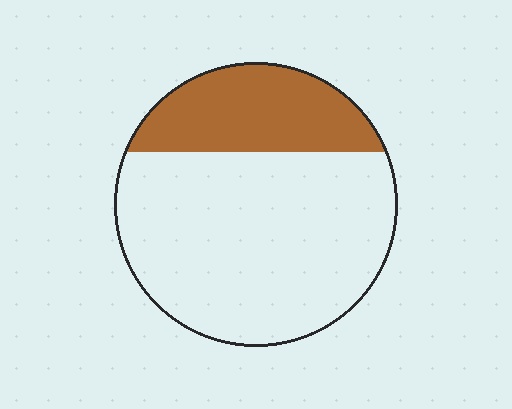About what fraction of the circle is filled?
About one quarter (1/4).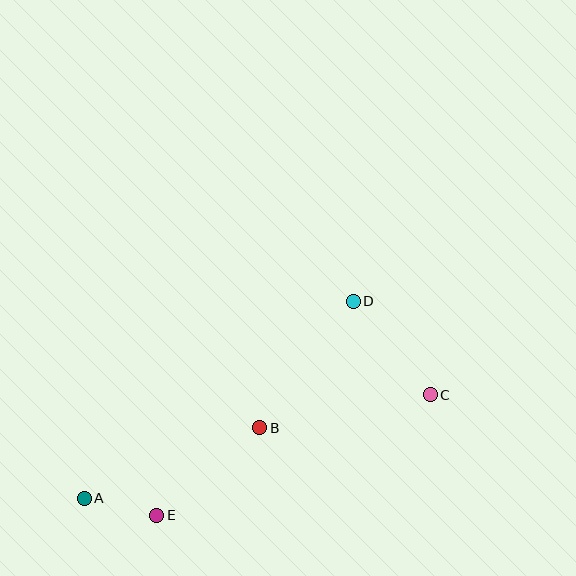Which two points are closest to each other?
Points A and E are closest to each other.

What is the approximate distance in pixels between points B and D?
The distance between B and D is approximately 157 pixels.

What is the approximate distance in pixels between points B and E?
The distance between B and E is approximately 135 pixels.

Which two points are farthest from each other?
Points A and C are farthest from each other.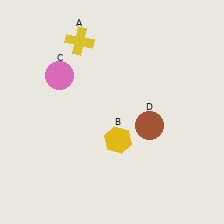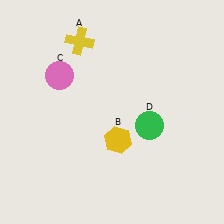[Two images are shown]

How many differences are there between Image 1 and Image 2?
There is 1 difference between the two images.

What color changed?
The circle (D) changed from brown in Image 1 to green in Image 2.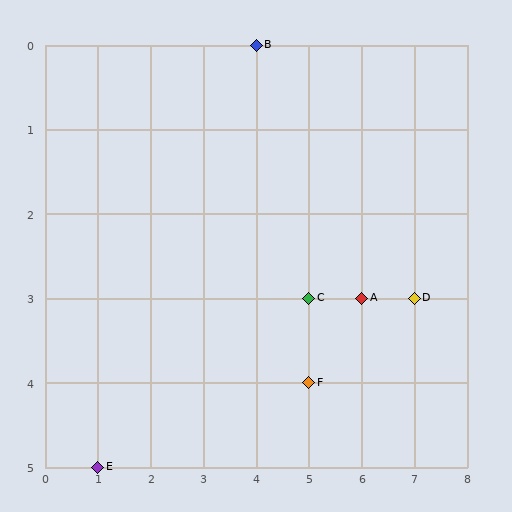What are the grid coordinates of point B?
Point B is at grid coordinates (4, 0).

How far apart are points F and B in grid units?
Points F and B are 1 column and 4 rows apart (about 4.1 grid units diagonally).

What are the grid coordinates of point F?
Point F is at grid coordinates (5, 4).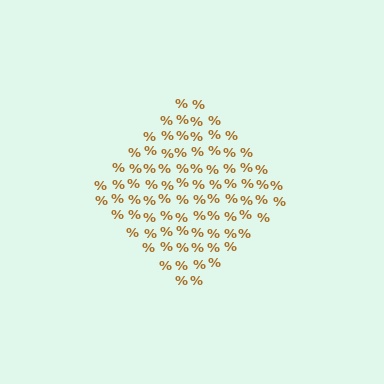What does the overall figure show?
The overall figure shows a diamond.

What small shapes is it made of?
It is made of small percent signs.